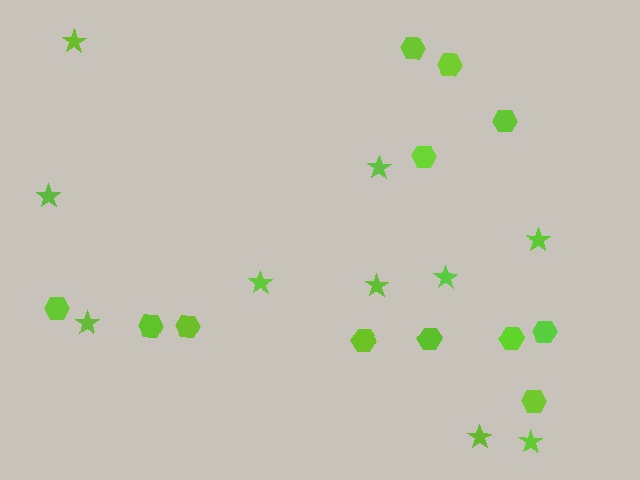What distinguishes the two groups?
There are 2 groups: one group of stars (10) and one group of hexagons (12).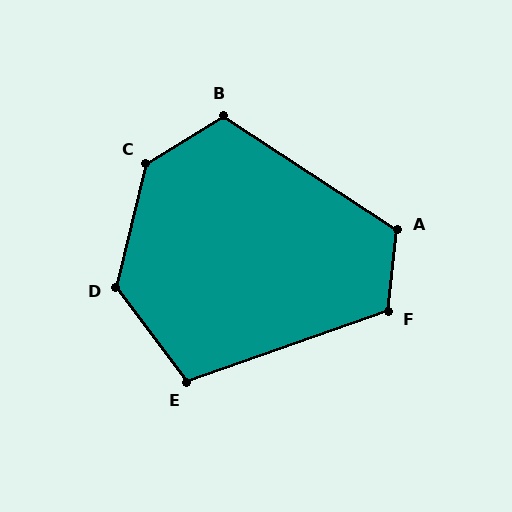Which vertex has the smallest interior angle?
E, at approximately 108 degrees.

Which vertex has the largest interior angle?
C, at approximately 135 degrees.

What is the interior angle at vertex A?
Approximately 117 degrees (obtuse).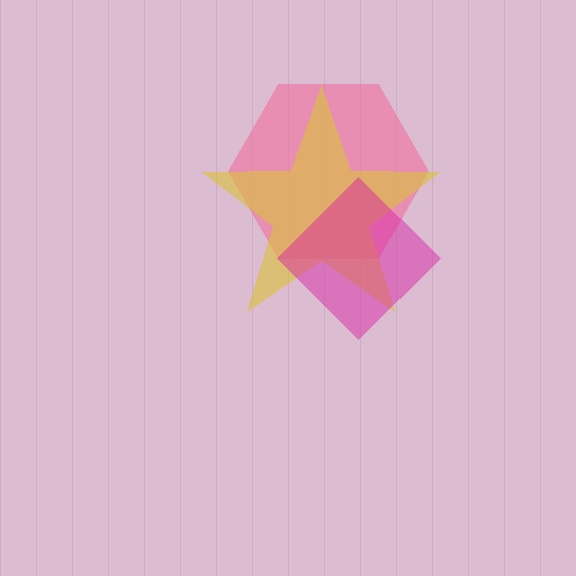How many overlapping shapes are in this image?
There are 3 overlapping shapes in the image.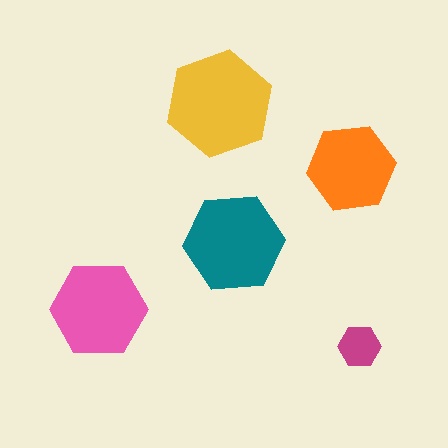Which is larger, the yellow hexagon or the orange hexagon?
The yellow one.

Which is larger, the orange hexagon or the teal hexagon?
The teal one.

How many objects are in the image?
There are 5 objects in the image.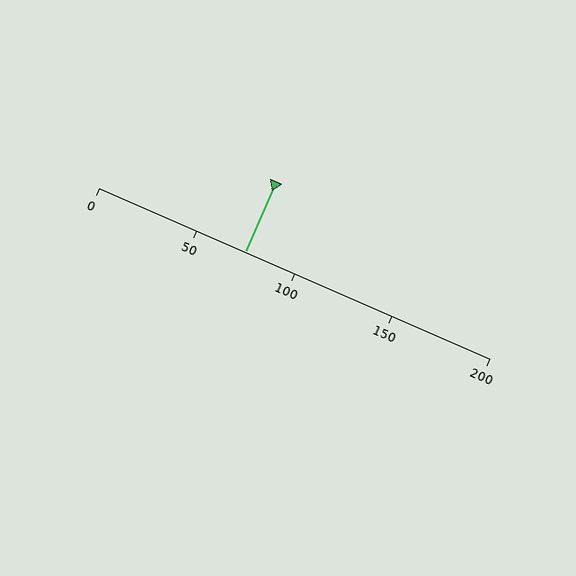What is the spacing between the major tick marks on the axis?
The major ticks are spaced 50 apart.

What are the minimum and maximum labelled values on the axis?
The axis runs from 0 to 200.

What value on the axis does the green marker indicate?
The marker indicates approximately 75.